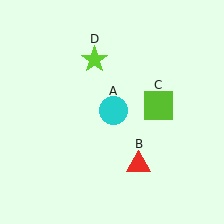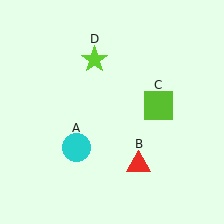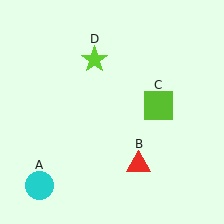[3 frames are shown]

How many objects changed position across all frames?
1 object changed position: cyan circle (object A).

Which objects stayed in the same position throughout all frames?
Red triangle (object B) and lime square (object C) and lime star (object D) remained stationary.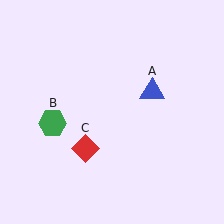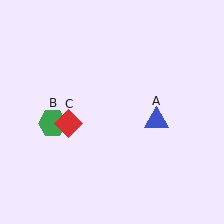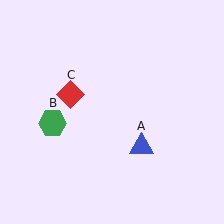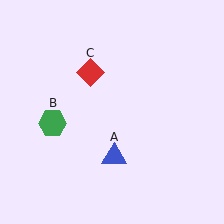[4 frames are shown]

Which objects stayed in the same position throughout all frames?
Green hexagon (object B) remained stationary.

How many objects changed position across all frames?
2 objects changed position: blue triangle (object A), red diamond (object C).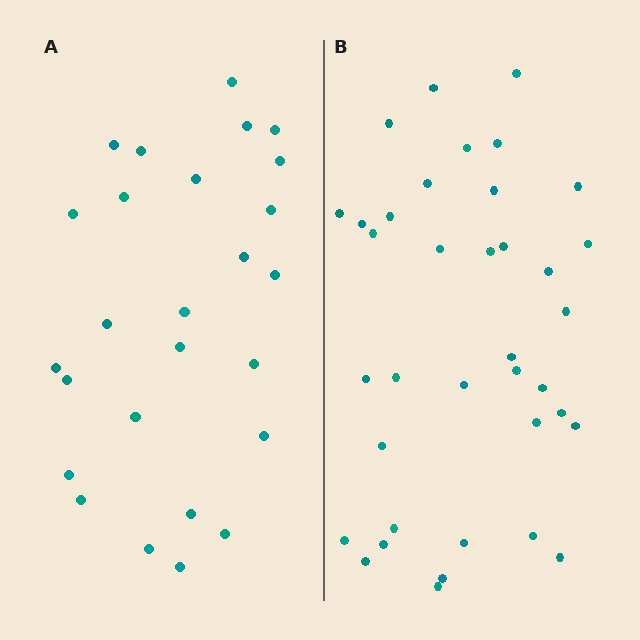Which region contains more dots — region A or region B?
Region B (the right region) has more dots.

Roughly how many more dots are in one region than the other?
Region B has roughly 12 or so more dots than region A.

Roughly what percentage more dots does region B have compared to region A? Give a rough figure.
About 40% more.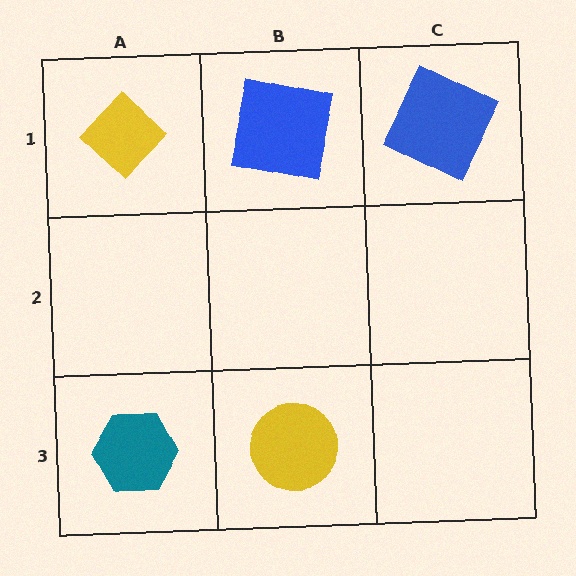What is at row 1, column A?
A yellow diamond.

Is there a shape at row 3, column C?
No, that cell is empty.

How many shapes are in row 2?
0 shapes.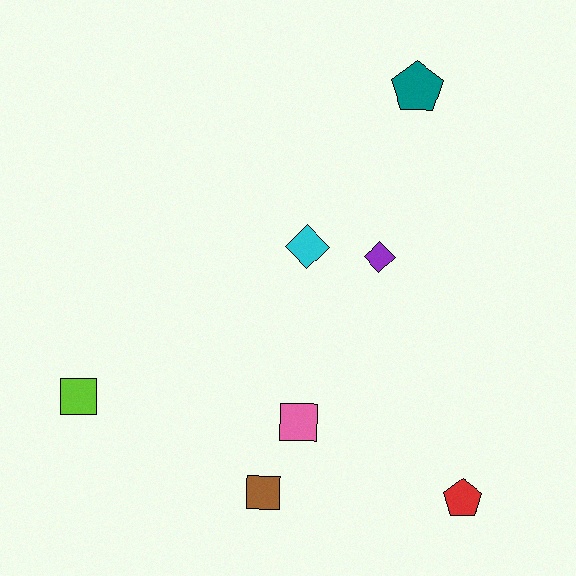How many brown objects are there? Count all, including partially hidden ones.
There is 1 brown object.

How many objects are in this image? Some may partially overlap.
There are 7 objects.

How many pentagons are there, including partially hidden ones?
There are 2 pentagons.